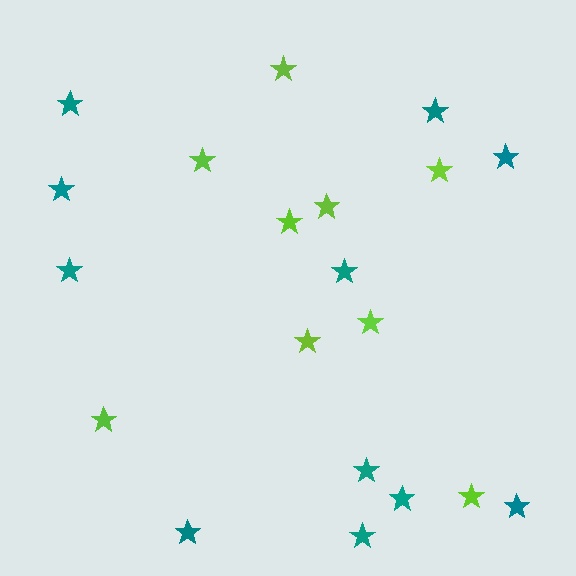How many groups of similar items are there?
There are 2 groups: one group of lime stars (9) and one group of teal stars (11).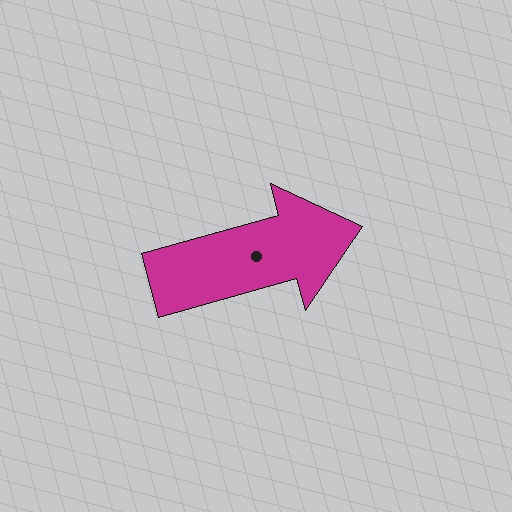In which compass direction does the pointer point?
East.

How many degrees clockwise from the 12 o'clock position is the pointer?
Approximately 74 degrees.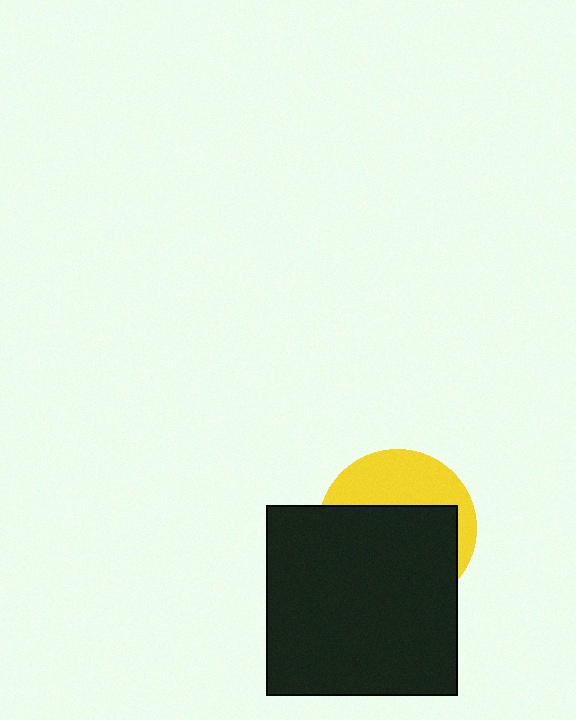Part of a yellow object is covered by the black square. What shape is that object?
It is a circle.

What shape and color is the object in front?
The object in front is a black square.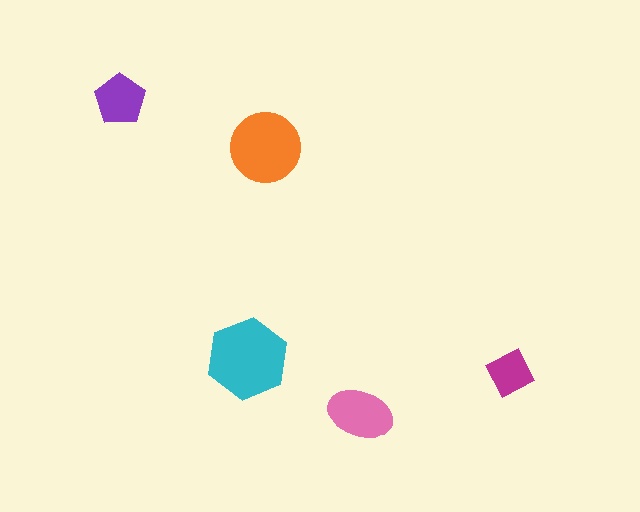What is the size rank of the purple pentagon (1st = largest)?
4th.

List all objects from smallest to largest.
The magenta diamond, the purple pentagon, the pink ellipse, the orange circle, the cyan hexagon.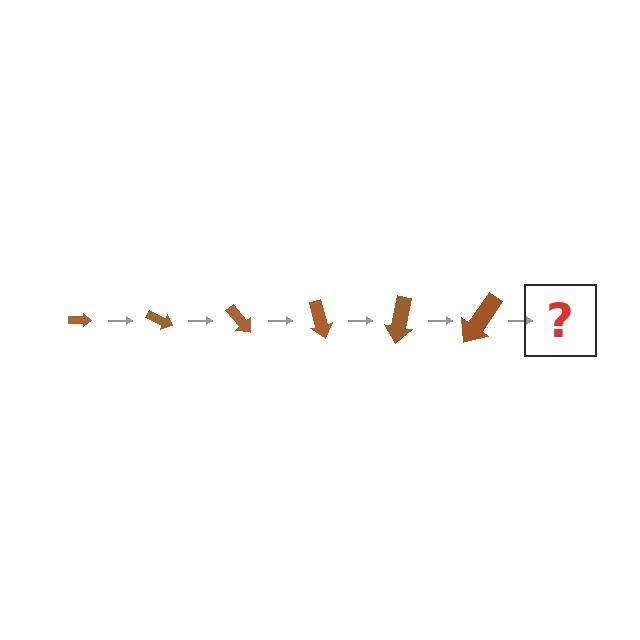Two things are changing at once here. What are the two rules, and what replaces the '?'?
The two rules are that the arrow grows larger each step and it rotates 25 degrees each step. The '?' should be an arrow, larger than the previous one and rotated 150 degrees from the start.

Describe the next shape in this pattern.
It should be an arrow, larger than the previous one and rotated 150 degrees from the start.